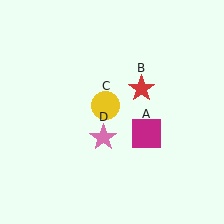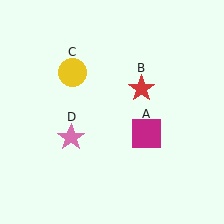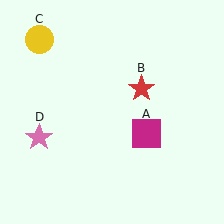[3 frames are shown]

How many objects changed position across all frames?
2 objects changed position: yellow circle (object C), pink star (object D).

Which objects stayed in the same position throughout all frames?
Magenta square (object A) and red star (object B) remained stationary.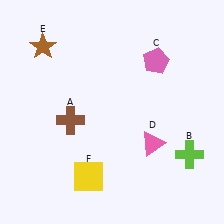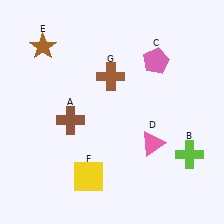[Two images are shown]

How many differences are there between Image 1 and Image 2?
There is 1 difference between the two images.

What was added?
A brown cross (G) was added in Image 2.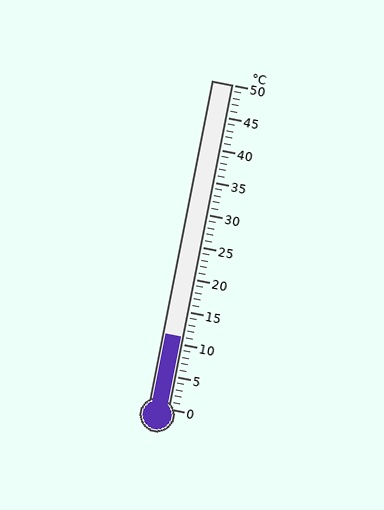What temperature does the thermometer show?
The thermometer shows approximately 11°C.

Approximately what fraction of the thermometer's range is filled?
The thermometer is filled to approximately 20% of its range.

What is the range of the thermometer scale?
The thermometer scale ranges from 0°C to 50°C.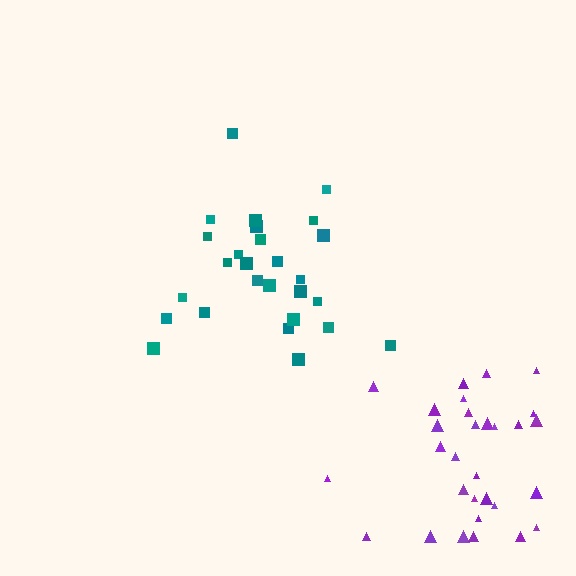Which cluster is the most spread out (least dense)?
Teal.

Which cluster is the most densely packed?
Purple.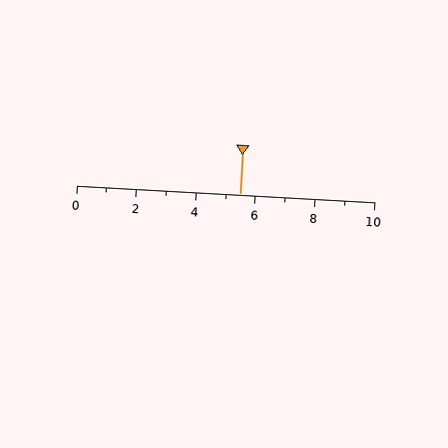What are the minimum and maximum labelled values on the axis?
The axis runs from 0 to 10.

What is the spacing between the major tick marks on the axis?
The major ticks are spaced 2 apart.